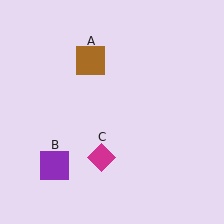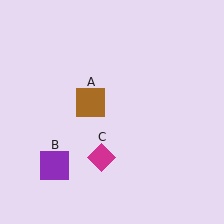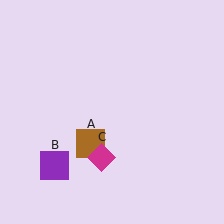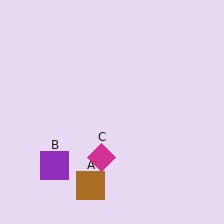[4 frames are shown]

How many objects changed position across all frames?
1 object changed position: brown square (object A).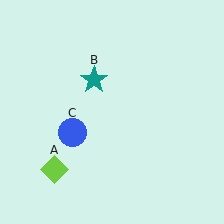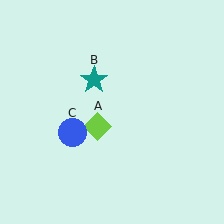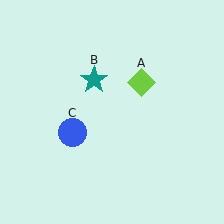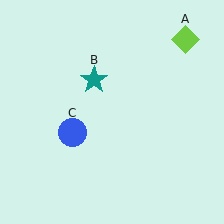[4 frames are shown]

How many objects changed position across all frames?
1 object changed position: lime diamond (object A).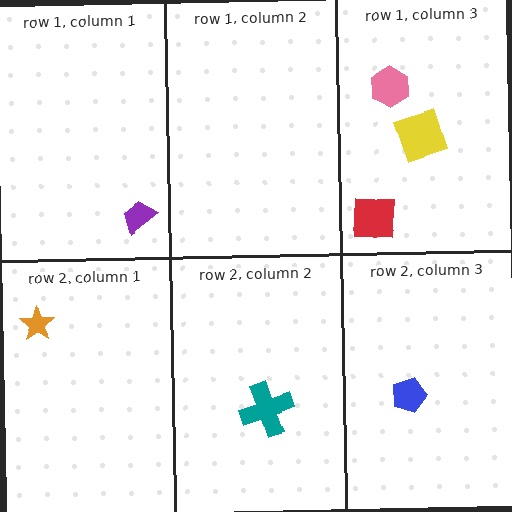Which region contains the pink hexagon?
The row 1, column 3 region.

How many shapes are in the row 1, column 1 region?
1.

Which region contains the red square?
The row 1, column 3 region.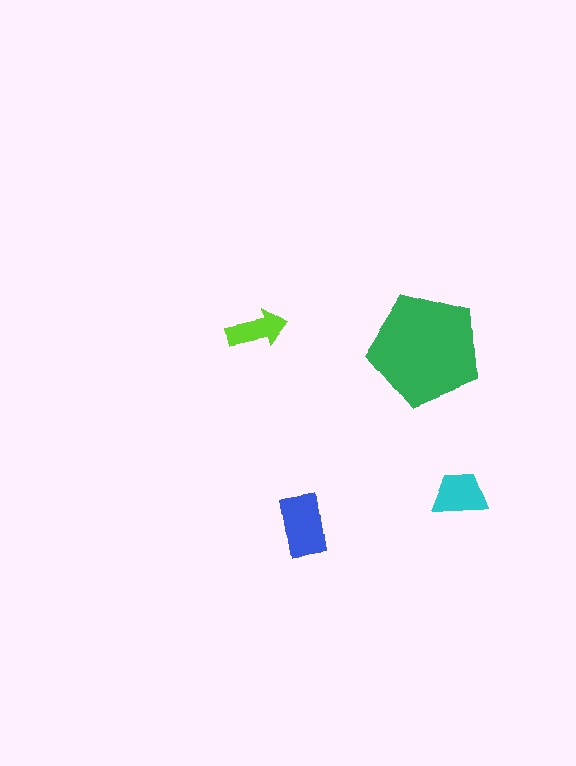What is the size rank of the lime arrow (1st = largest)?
4th.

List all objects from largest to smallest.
The green pentagon, the blue rectangle, the cyan trapezoid, the lime arrow.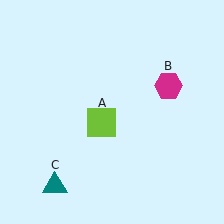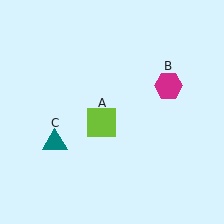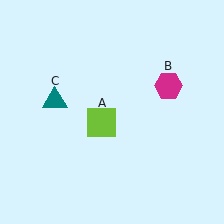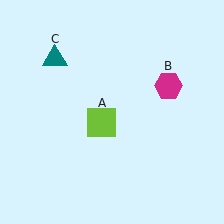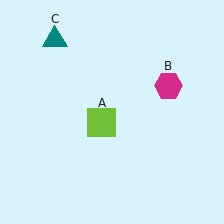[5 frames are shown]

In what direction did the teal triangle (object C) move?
The teal triangle (object C) moved up.